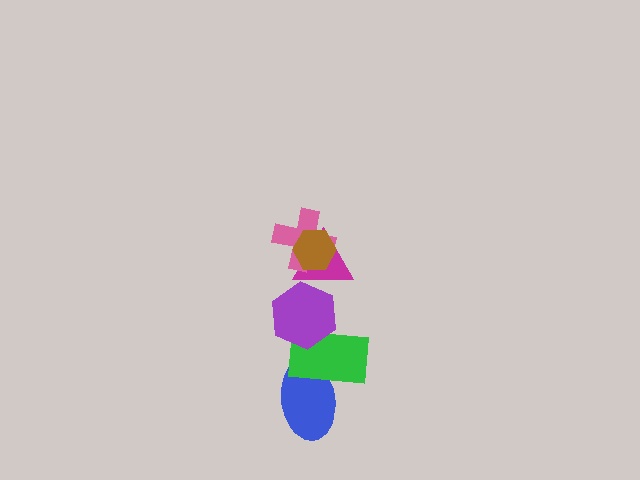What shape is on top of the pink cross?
The brown hexagon is on top of the pink cross.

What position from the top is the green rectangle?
The green rectangle is 5th from the top.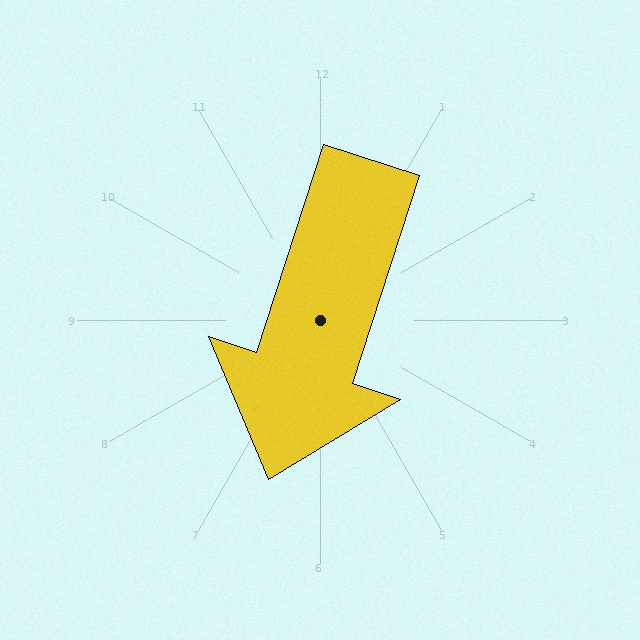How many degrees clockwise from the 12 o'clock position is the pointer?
Approximately 198 degrees.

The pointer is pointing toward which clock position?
Roughly 7 o'clock.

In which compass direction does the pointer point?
South.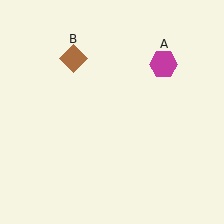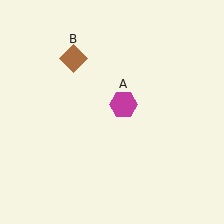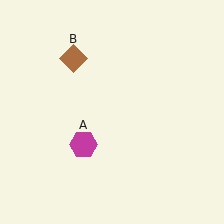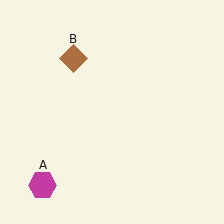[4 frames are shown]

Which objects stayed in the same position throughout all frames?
Brown diamond (object B) remained stationary.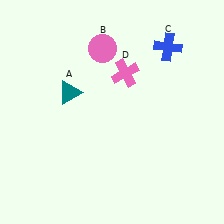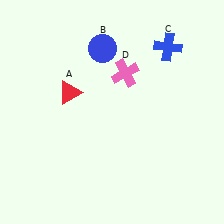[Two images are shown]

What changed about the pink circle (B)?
In Image 1, B is pink. In Image 2, it changed to blue.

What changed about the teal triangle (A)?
In Image 1, A is teal. In Image 2, it changed to red.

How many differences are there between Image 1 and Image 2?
There are 2 differences between the two images.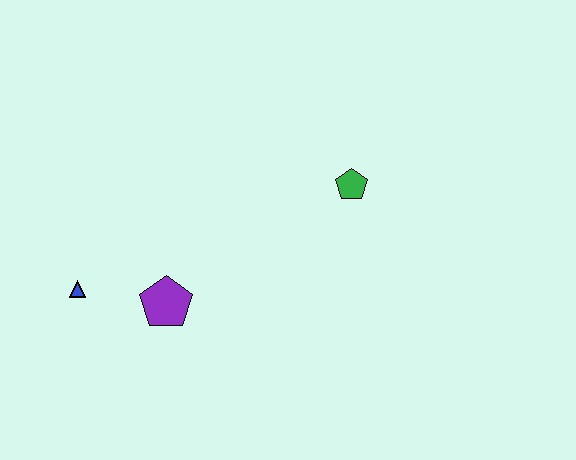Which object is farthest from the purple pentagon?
The green pentagon is farthest from the purple pentagon.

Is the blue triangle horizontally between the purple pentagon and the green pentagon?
No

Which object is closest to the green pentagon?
The purple pentagon is closest to the green pentagon.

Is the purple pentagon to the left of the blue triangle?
No